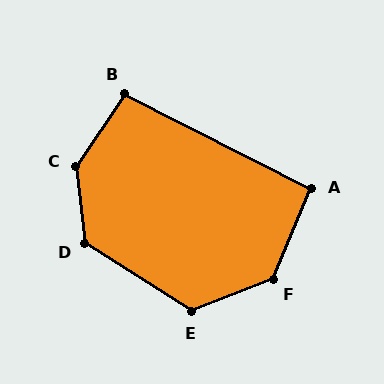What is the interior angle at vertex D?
Approximately 129 degrees (obtuse).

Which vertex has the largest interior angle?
C, at approximately 139 degrees.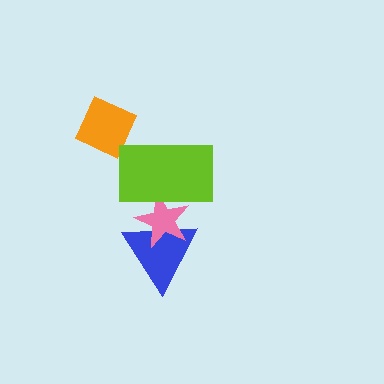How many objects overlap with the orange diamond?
0 objects overlap with the orange diamond.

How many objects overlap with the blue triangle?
2 objects overlap with the blue triangle.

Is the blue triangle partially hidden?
Yes, it is partially covered by another shape.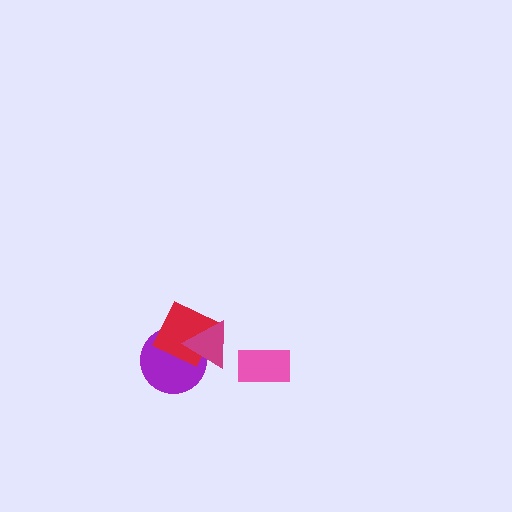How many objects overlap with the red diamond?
2 objects overlap with the red diamond.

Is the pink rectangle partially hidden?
No, no other shape covers it.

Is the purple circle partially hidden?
Yes, it is partially covered by another shape.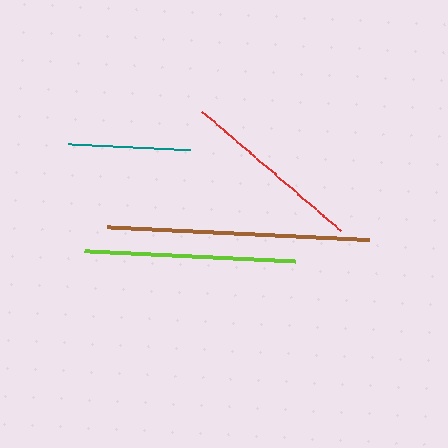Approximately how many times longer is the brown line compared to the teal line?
The brown line is approximately 2.2 times the length of the teal line.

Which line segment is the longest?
The brown line is the longest at approximately 262 pixels.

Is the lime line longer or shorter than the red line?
The lime line is longer than the red line.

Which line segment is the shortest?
The teal line is the shortest at approximately 122 pixels.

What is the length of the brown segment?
The brown segment is approximately 262 pixels long.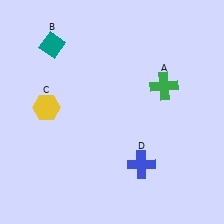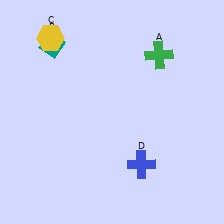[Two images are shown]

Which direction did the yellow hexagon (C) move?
The yellow hexagon (C) moved up.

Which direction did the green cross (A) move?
The green cross (A) moved up.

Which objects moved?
The objects that moved are: the green cross (A), the yellow hexagon (C).